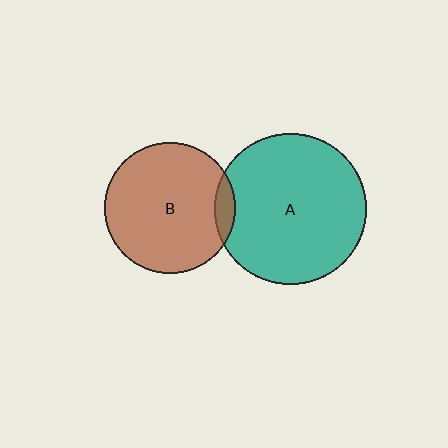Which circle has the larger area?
Circle A (teal).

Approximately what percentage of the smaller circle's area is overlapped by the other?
Approximately 10%.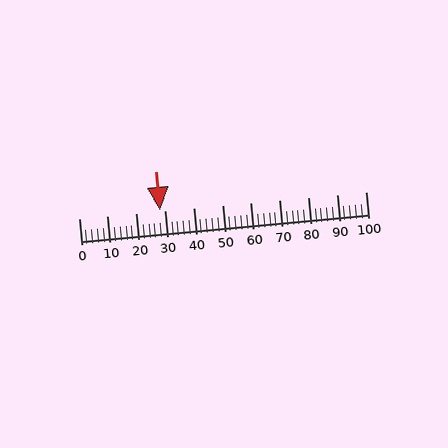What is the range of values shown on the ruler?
The ruler shows values from 0 to 100.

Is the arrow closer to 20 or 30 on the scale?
The arrow is closer to 30.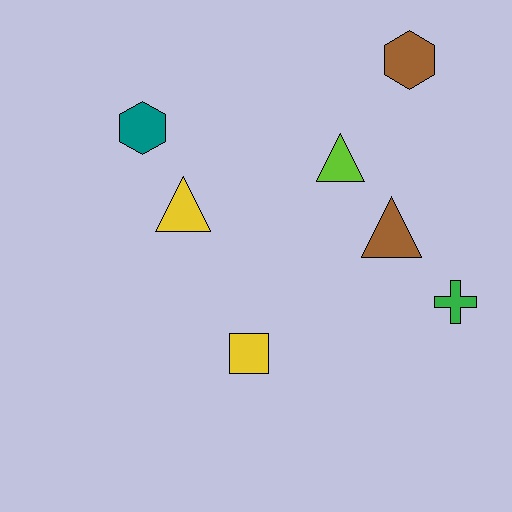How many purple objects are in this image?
There are no purple objects.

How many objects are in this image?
There are 7 objects.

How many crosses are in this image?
There is 1 cross.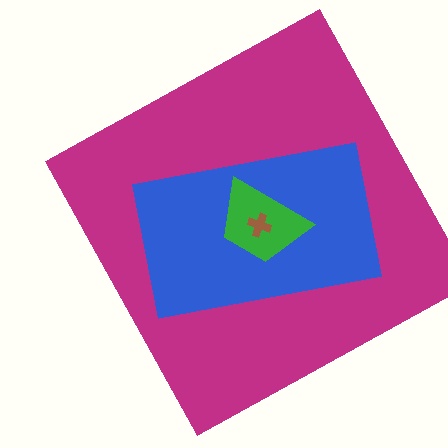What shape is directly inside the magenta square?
The blue rectangle.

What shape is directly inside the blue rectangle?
The green trapezoid.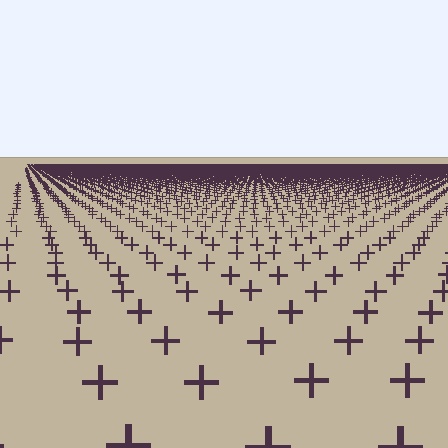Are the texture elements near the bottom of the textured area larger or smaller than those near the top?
Larger. Near the bottom, elements are closer to the viewer and appear at a bigger on-screen size.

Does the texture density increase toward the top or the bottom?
Density increases toward the top.